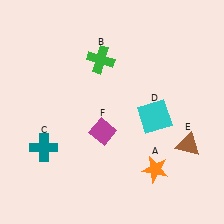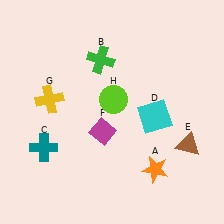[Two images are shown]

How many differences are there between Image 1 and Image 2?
There are 2 differences between the two images.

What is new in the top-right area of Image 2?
A lime circle (H) was added in the top-right area of Image 2.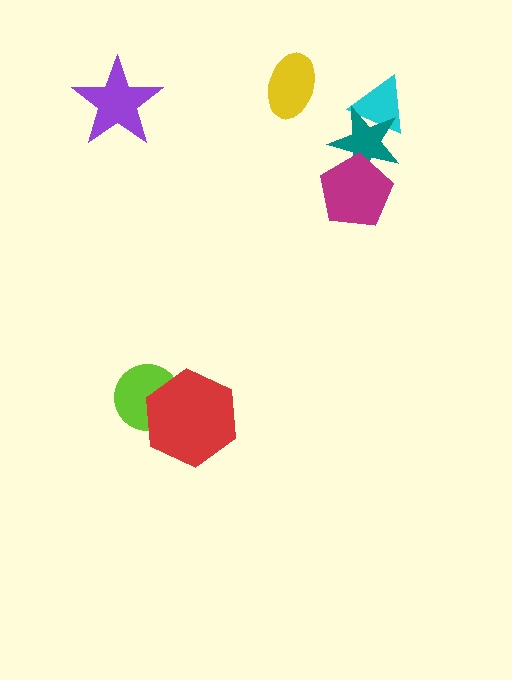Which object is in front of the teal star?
The magenta pentagon is in front of the teal star.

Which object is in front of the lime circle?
The red hexagon is in front of the lime circle.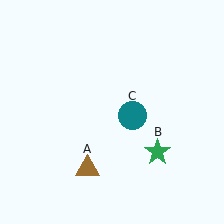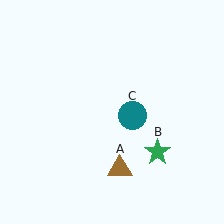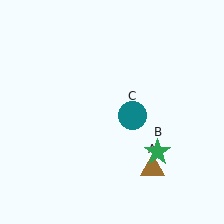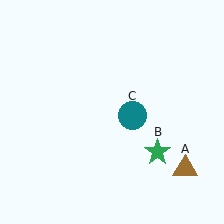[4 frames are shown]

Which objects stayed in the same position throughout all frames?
Green star (object B) and teal circle (object C) remained stationary.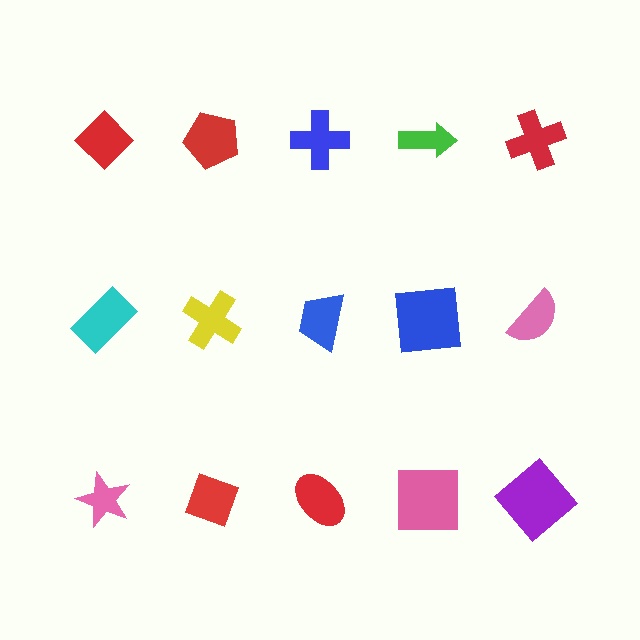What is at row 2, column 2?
A yellow cross.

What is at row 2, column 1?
A cyan rectangle.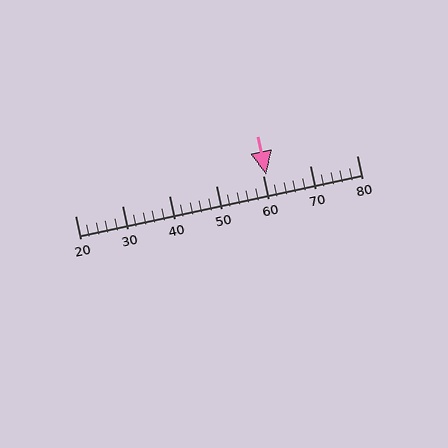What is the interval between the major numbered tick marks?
The major tick marks are spaced 10 units apart.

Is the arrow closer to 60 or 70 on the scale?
The arrow is closer to 60.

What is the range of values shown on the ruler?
The ruler shows values from 20 to 80.